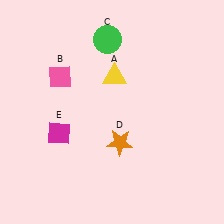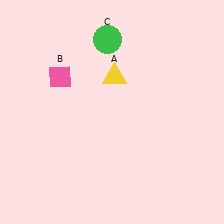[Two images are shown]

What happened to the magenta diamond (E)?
The magenta diamond (E) was removed in Image 2. It was in the bottom-left area of Image 1.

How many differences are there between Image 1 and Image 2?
There are 2 differences between the two images.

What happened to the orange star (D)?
The orange star (D) was removed in Image 2. It was in the bottom-right area of Image 1.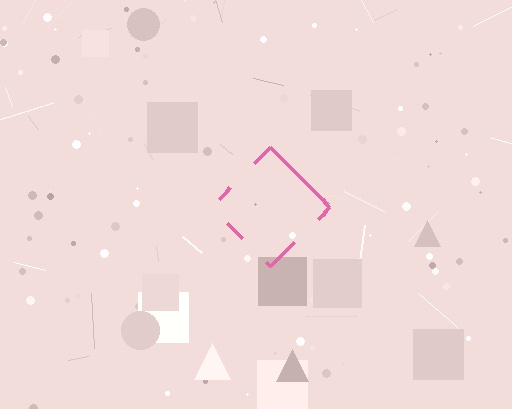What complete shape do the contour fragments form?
The contour fragments form a diamond.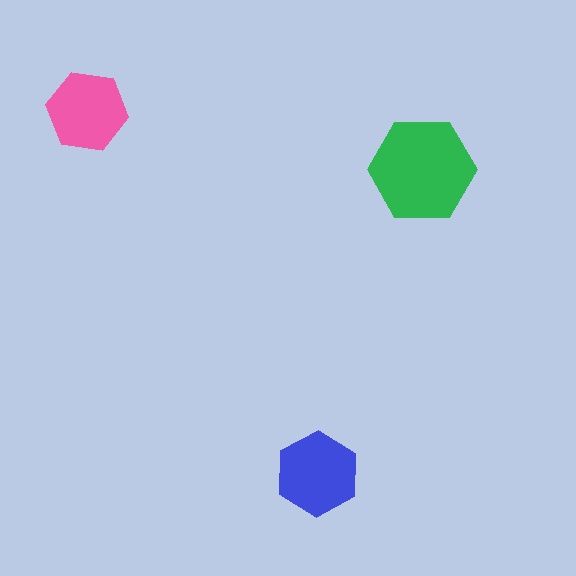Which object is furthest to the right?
The green hexagon is rightmost.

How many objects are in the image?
There are 3 objects in the image.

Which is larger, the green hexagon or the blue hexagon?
The green one.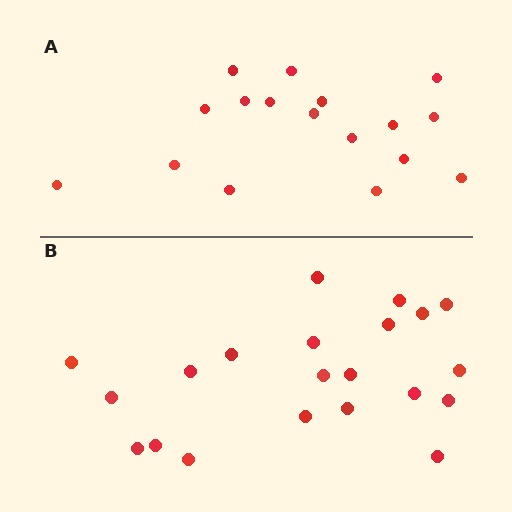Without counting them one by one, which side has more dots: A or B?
Region B (the bottom region) has more dots.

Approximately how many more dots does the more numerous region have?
Region B has about 4 more dots than region A.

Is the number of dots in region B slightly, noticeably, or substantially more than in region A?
Region B has only slightly more — the two regions are fairly close. The ratio is roughly 1.2 to 1.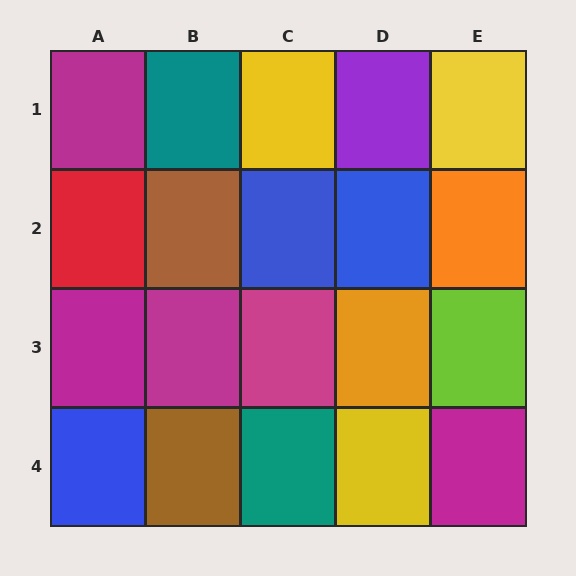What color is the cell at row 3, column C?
Magenta.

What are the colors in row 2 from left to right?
Red, brown, blue, blue, orange.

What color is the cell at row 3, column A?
Magenta.